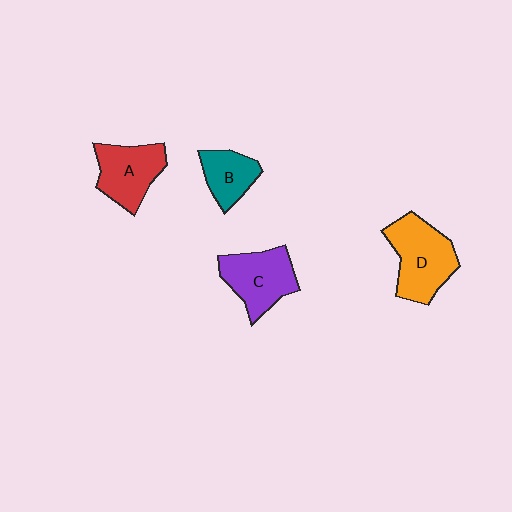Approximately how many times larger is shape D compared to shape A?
Approximately 1.2 times.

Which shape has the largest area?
Shape D (orange).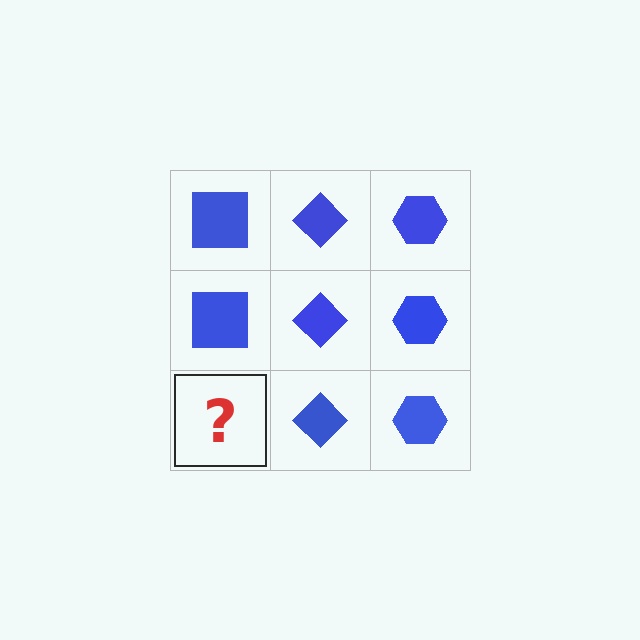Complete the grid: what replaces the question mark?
The question mark should be replaced with a blue square.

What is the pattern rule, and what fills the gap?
The rule is that each column has a consistent shape. The gap should be filled with a blue square.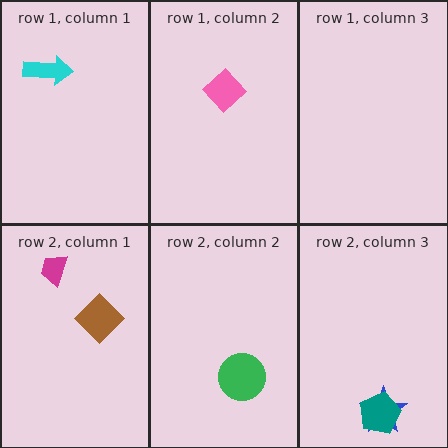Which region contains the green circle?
The row 2, column 2 region.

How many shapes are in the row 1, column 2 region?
1.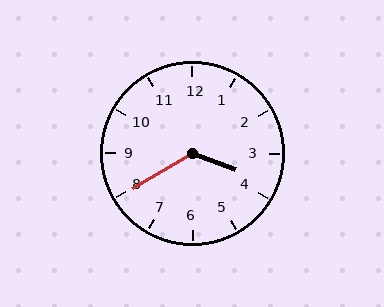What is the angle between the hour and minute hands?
Approximately 130 degrees.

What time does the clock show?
3:40.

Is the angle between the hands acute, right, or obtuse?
It is obtuse.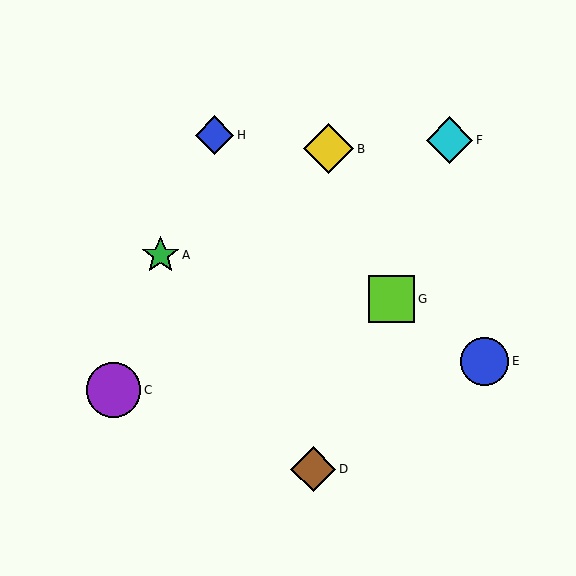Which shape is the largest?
The purple circle (labeled C) is the largest.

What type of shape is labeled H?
Shape H is a blue diamond.